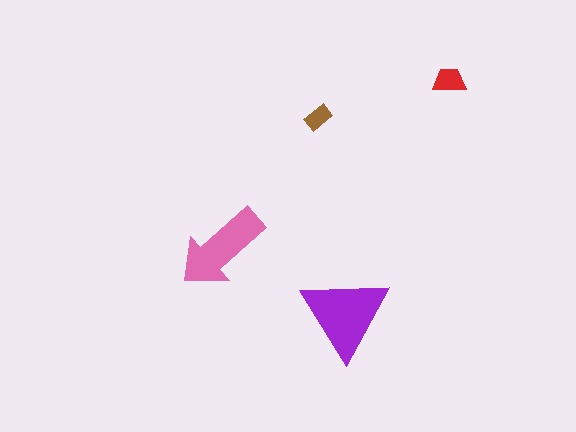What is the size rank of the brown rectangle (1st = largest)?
4th.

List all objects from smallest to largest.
The brown rectangle, the red trapezoid, the pink arrow, the purple triangle.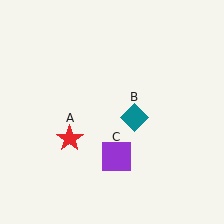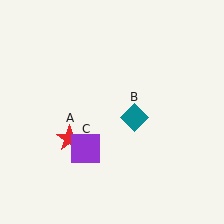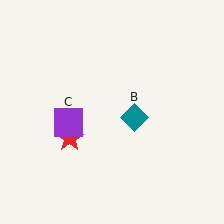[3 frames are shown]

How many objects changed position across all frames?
1 object changed position: purple square (object C).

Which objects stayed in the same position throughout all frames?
Red star (object A) and teal diamond (object B) remained stationary.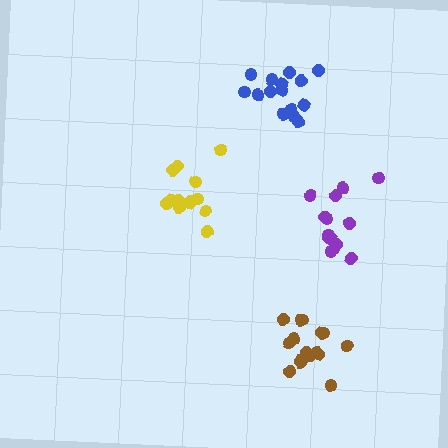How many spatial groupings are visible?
There are 4 spatial groupings.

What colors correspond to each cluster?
The clusters are colored: brown, yellow, purple, blue.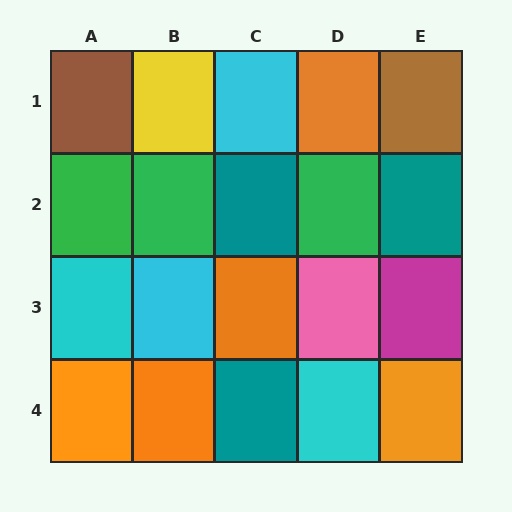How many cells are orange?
5 cells are orange.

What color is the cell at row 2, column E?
Teal.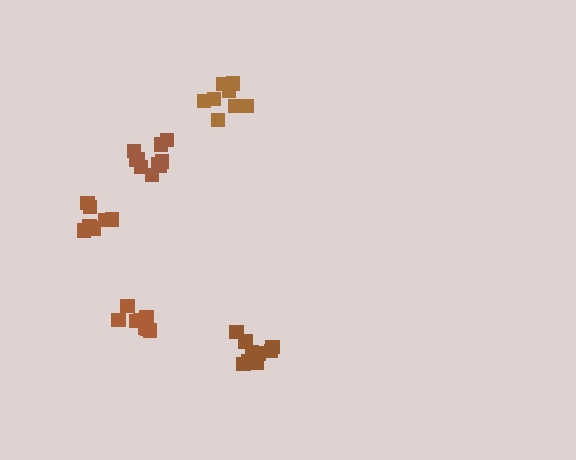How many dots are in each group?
Group 1: 8 dots, Group 2: 10 dots, Group 3: 9 dots, Group 4: 7 dots, Group 5: 10 dots (44 total).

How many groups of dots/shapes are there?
There are 5 groups.